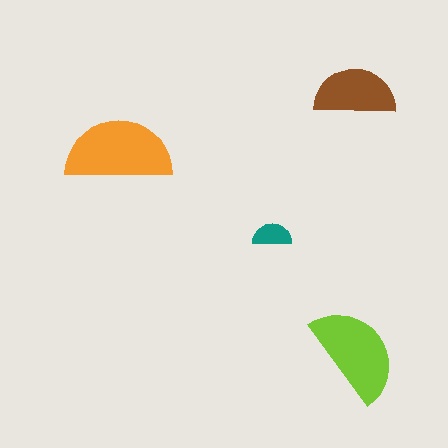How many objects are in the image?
There are 4 objects in the image.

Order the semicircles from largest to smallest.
the orange one, the lime one, the brown one, the teal one.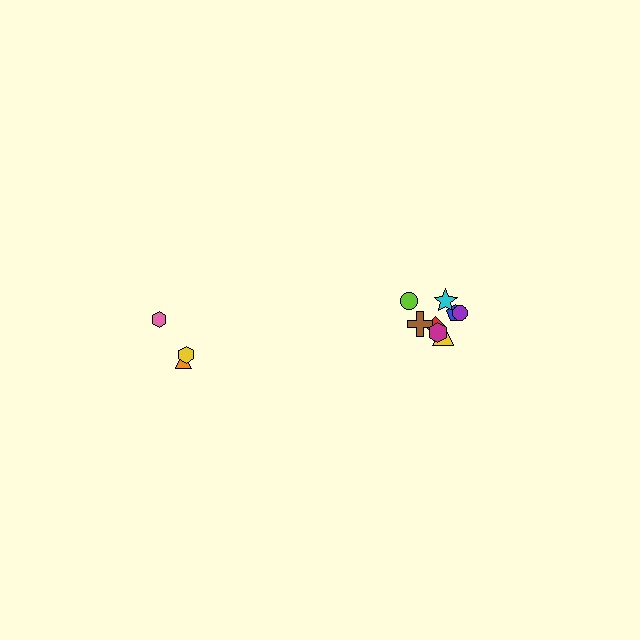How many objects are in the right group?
There are 8 objects.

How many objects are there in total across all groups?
There are 11 objects.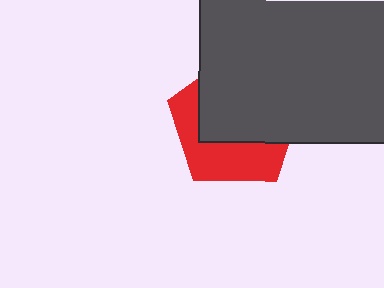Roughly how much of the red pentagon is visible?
A small part of it is visible (roughly 41%).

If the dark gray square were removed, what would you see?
You would see the complete red pentagon.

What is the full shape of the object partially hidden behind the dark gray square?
The partially hidden object is a red pentagon.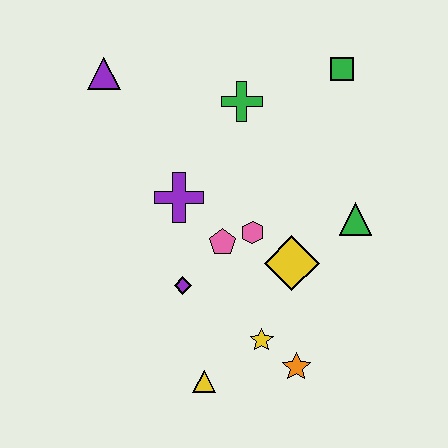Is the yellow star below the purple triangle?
Yes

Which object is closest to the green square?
The green cross is closest to the green square.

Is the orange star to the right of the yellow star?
Yes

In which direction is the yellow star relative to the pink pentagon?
The yellow star is below the pink pentagon.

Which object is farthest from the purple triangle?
The orange star is farthest from the purple triangle.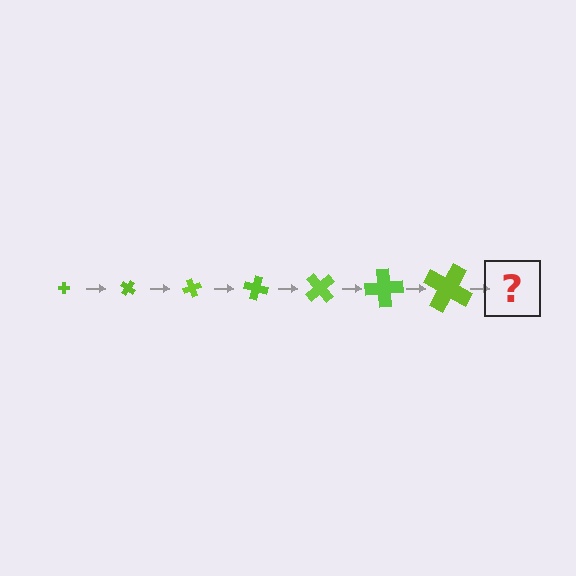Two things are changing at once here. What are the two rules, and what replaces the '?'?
The two rules are that the cross grows larger each step and it rotates 35 degrees each step. The '?' should be a cross, larger than the previous one and rotated 245 degrees from the start.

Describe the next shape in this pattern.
It should be a cross, larger than the previous one and rotated 245 degrees from the start.